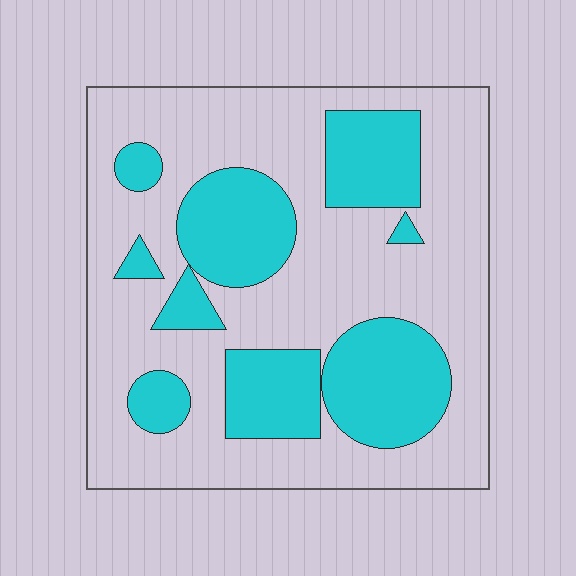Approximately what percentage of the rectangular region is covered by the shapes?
Approximately 30%.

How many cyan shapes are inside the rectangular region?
9.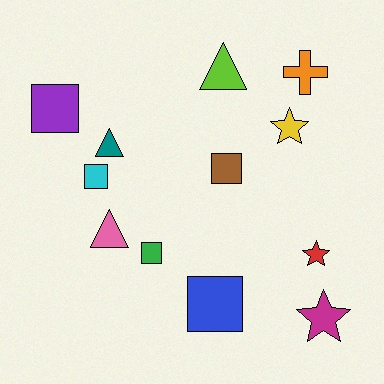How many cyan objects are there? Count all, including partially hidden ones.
There is 1 cyan object.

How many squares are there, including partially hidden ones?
There are 5 squares.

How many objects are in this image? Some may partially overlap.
There are 12 objects.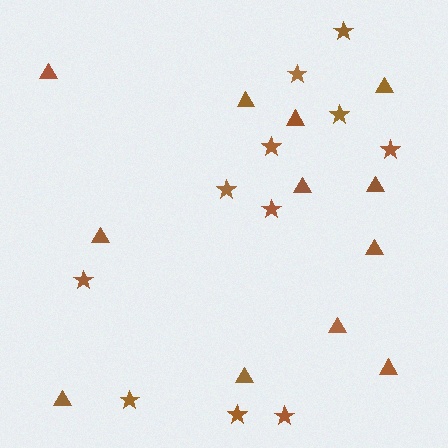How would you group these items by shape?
There are 2 groups: one group of stars (11) and one group of triangles (12).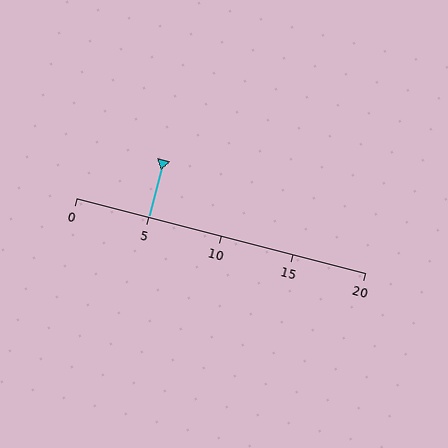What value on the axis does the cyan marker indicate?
The marker indicates approximately 5.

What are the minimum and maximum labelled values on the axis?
The axis runs from 0 to 20.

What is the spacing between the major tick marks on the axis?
The major ticks are spaced 5 apart.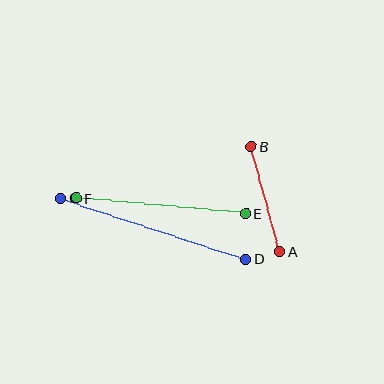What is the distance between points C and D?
The distance is approximately 195 pixels.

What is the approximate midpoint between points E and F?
The midpoint is at approximately (161, 206) pixels.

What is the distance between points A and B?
The distance is approximately 109 pixels.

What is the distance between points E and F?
The distance is approximately 170 pixels.